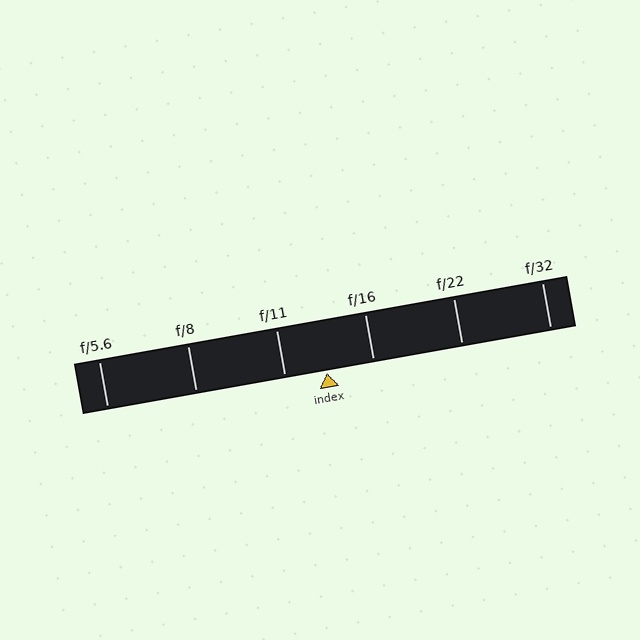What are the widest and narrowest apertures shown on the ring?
The widest aperture shown is f/5.6 and the narrowest is f/32.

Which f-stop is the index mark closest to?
The index mark is closest to f/11.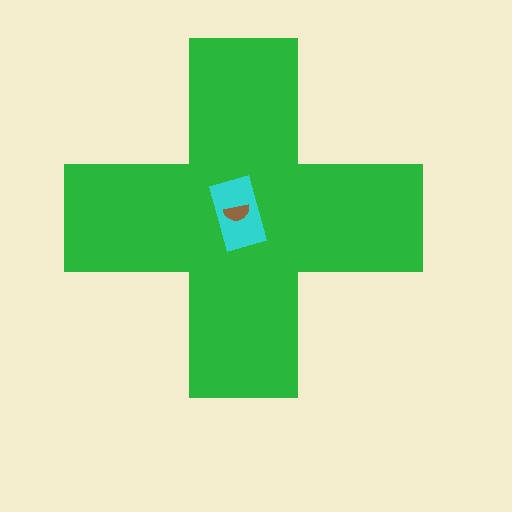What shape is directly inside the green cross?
The cyan rectangle.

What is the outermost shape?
The green cross.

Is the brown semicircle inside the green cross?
Yes.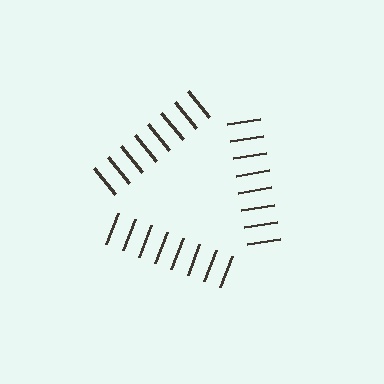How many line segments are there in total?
24 — 8 along each of the 3 edges.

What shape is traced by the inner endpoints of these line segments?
An illusory triangle — the line segments terminate on its edges but no continuous stroke is drawn.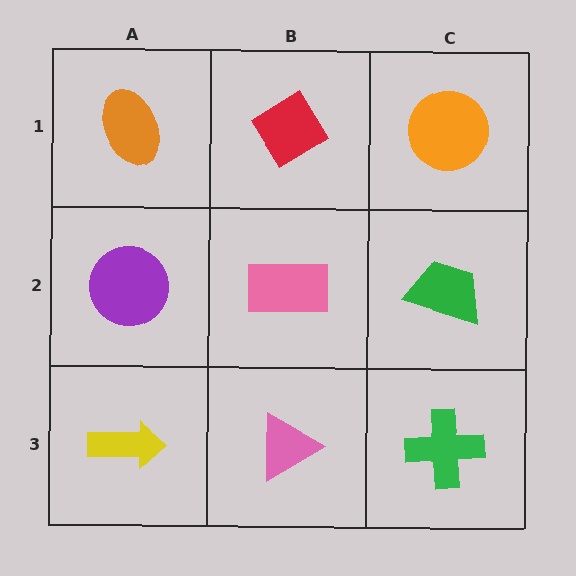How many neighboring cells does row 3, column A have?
2.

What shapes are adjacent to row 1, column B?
A pink rectangle (row 2, column B), an orange ellipse (row 1, column A), an orange circle (row 1, column C).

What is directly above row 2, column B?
A red diamond.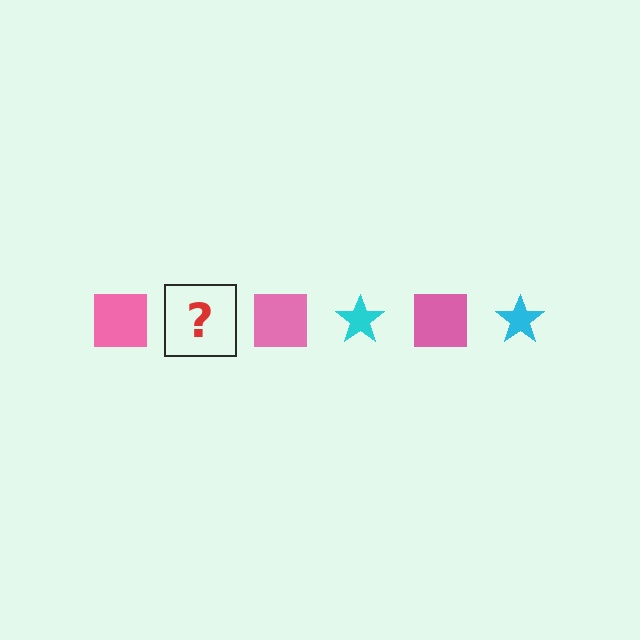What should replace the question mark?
The question mark should be replaced with a cyan star.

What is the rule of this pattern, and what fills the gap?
The rule is that the pattern alternates between pink square and cyan star. The gap should be filled with a cyan star.